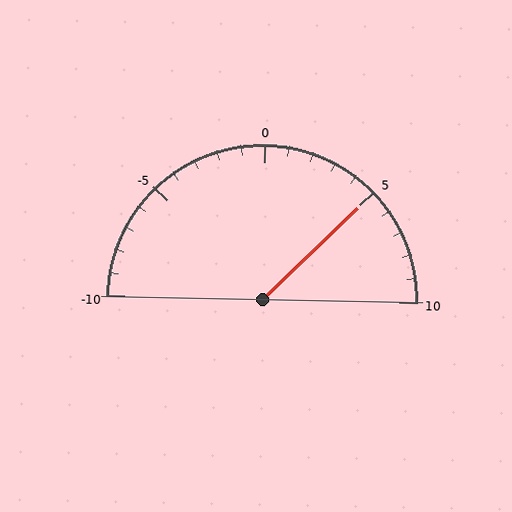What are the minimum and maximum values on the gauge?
The gauge ranges from -10 to 10.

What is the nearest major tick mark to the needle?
The nearest major tick mark is 5.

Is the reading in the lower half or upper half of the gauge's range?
The reading is in the upper half of the range (-10 to 10).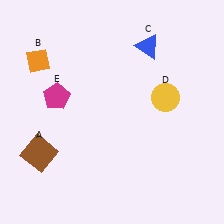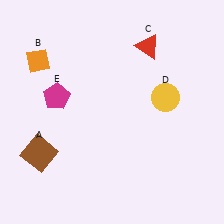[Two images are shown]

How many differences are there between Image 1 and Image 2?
There is 1 difference between the two images.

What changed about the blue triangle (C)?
In Image 1, C is blue. In Image 2, it changed to red.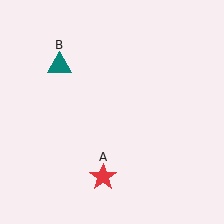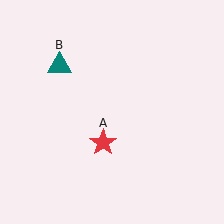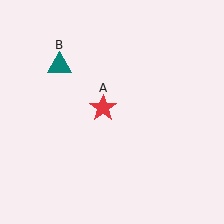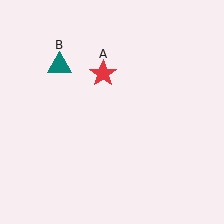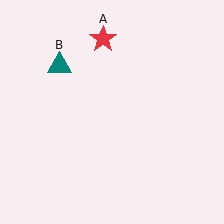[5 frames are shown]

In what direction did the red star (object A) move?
The red star (object A) moved up.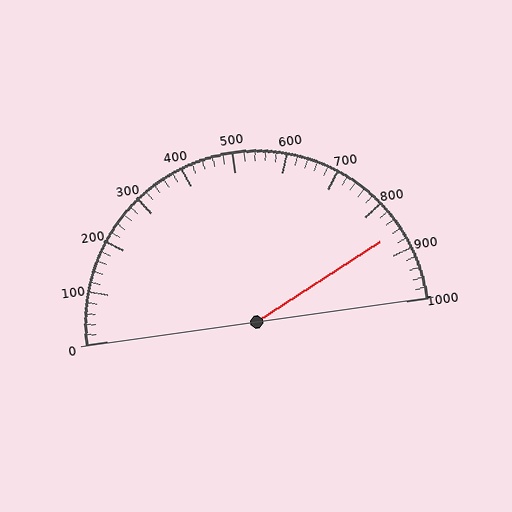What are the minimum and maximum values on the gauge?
The gauge ranges from 0 to 1000.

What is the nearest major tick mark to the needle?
The nearest major tick mark is 900.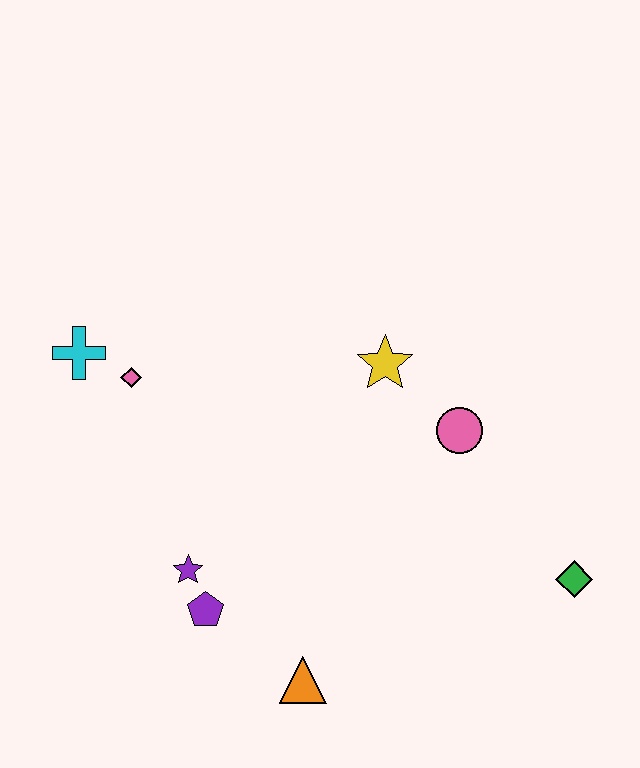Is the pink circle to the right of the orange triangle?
Yes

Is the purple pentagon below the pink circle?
Yes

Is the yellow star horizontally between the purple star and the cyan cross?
No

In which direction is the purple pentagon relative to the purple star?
The purple pentagon is below the purple star.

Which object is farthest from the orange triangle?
The cyan cross is farthest from the orange triangle.